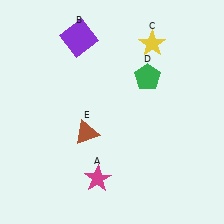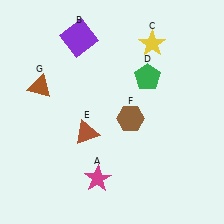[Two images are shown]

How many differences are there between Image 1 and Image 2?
There are 2 differences between the two images.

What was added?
A brown hexagon (F), a brown triangle (G) were added in Image 2.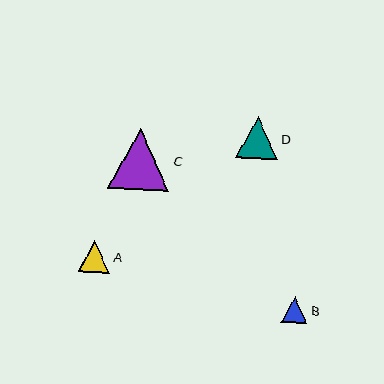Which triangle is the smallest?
Triangle B is the smallest with a size of approximately 26 pixels.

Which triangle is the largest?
Triangle C is the largest with a size of approximately 61 pixels.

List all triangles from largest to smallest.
From largest to smallest: C, D, A, B.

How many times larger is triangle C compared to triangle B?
Triangle C is approximately 2.3 times the size of triangle B.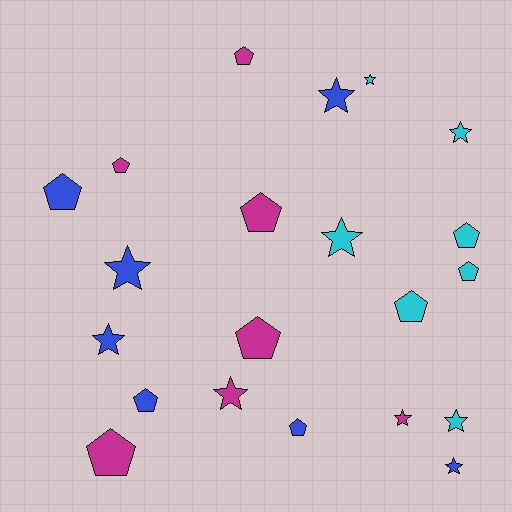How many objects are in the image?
There are 21 objects.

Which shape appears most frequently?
Pentagon, with 11 objects.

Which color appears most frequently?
Magenta, with 7 objects.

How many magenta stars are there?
There are 2 magenta stars.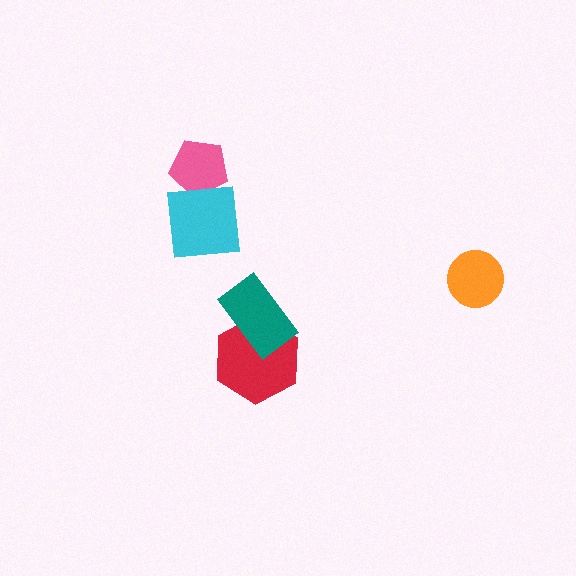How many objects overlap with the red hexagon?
1 object overlaps with the red hexagon.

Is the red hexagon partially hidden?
Yes, it is partially covered by another shape.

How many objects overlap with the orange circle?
0 objects overlap with the orange circle.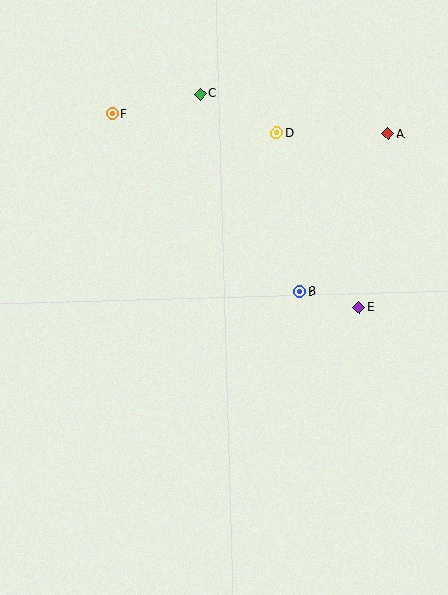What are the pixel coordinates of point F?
Point F is at (112, 114).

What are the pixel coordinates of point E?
Point E is at (359, 308).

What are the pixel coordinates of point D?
Point D is at (277, 133).